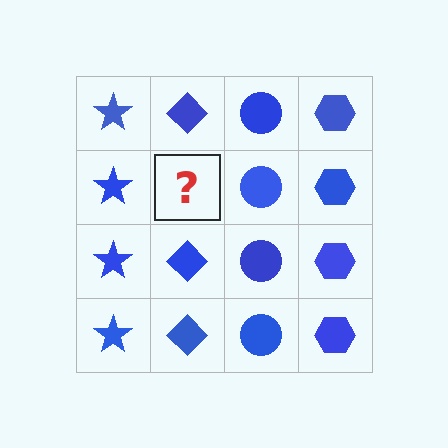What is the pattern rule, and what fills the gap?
The rule is that each column has a consistent shape. The gap should be filled with a blue diamond.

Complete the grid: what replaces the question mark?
The question mark should be replaced with a blue diamond.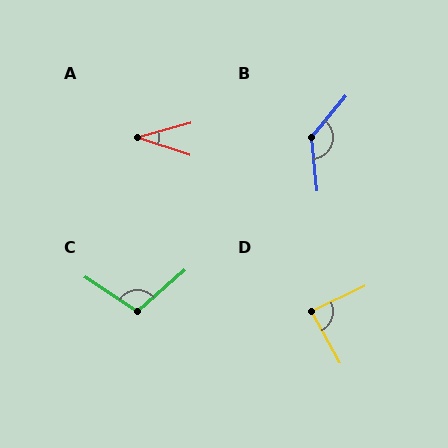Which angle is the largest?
B, at approximately 134 degrees.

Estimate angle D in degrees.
Approximately 87 degrees.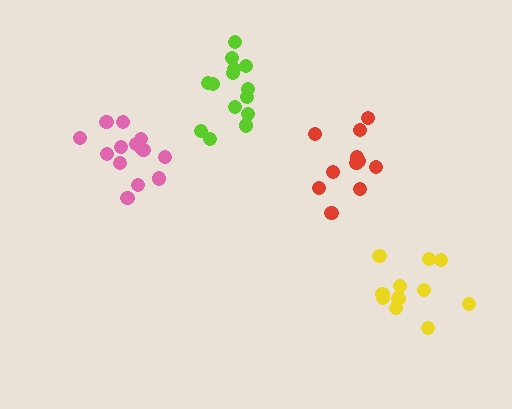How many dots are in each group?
Group 1: 11 dots, Group 2: 14 dots, Group 3: 11 dots, Group 4: 14 dots (50 total).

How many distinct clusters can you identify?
There are 4 distinct clusters.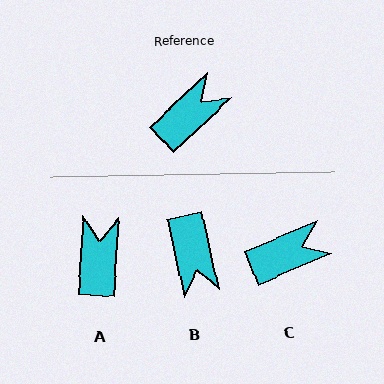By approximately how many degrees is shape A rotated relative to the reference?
Approximately 44 degrees counter-clockwise.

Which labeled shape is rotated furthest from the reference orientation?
B, about 120 degrees away.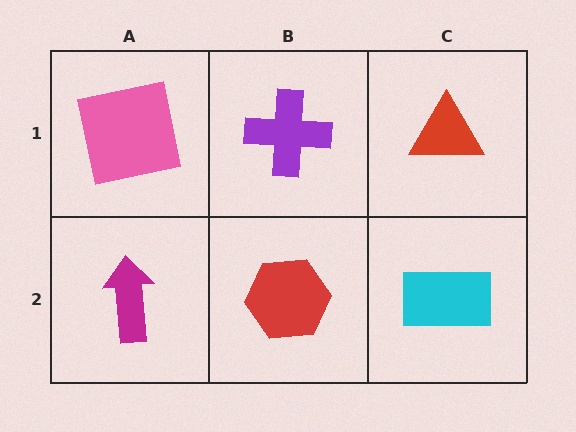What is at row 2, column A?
A magenta arrow.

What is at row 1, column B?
A purple cross.